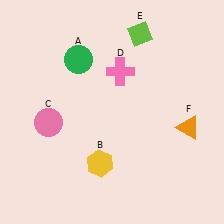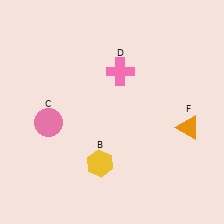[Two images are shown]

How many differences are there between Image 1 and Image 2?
There are 2 differences between the two images.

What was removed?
The lime diamond (E), the green circle (A) were removed in Image 2.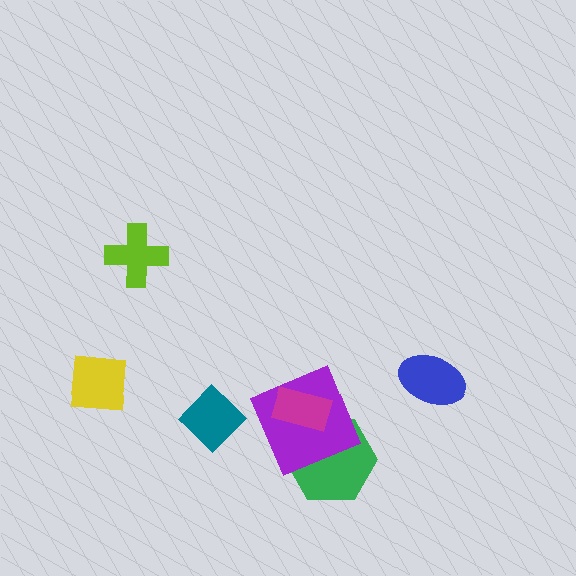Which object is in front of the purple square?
The magenta rectangle is in front of the purple square.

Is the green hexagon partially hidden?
Yes, it is partially covered by another shape.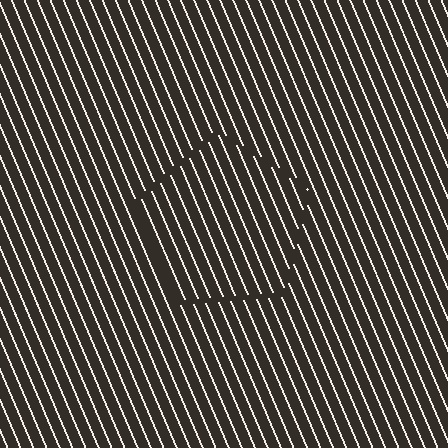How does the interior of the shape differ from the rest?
The interior of the shape contains the same grating, shifted by half a period — the contour is defined by the phase discontinuity where line-ends from the inner and outer gratings abut.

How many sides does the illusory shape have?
5 sides — the line-ends trace a pentagon.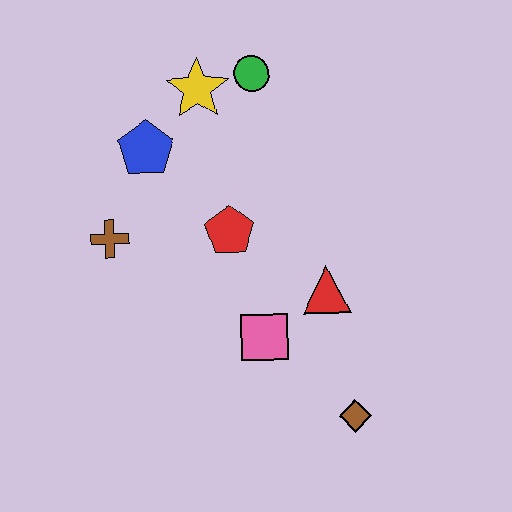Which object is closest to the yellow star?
The green circle is closest to the yellow star.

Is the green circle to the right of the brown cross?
Yes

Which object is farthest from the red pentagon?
The brown diamond is farthest from the red pentagon.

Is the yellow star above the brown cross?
Yes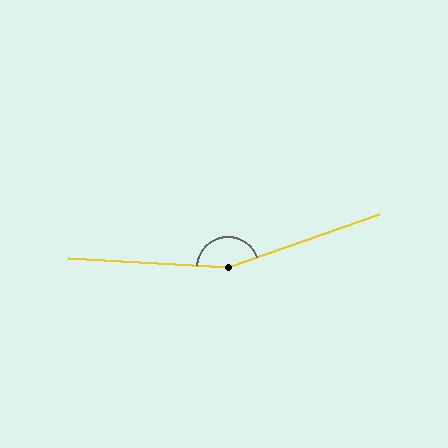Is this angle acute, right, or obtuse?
It is obtuse.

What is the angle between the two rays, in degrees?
Approximately 157 degrees.